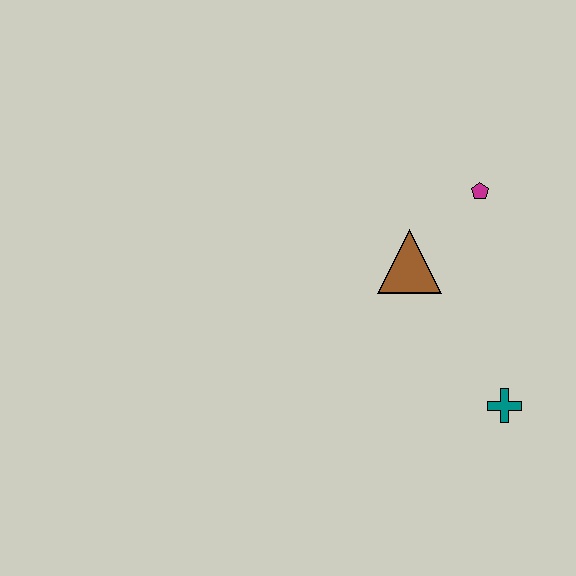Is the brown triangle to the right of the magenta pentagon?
No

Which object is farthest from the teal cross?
The magenta pentagon is farthest from the teal cross.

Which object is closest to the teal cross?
The brown triangle is closest to the teal cross.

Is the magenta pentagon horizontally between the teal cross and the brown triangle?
Yes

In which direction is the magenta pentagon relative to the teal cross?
The magenta pentagon is above the teal cross.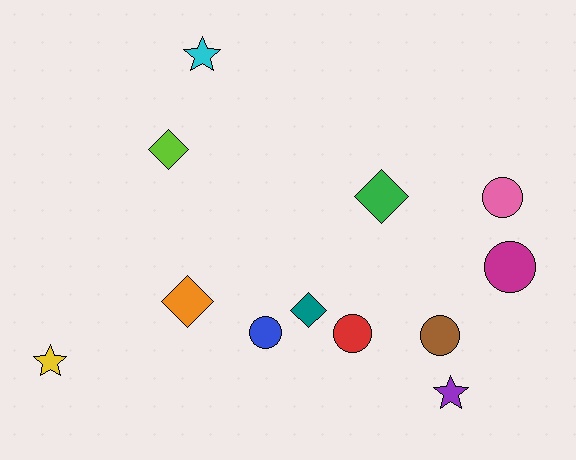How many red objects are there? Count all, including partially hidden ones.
There is 1 red object.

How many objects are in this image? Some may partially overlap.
There are 12 objects.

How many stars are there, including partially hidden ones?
There are 3 stars.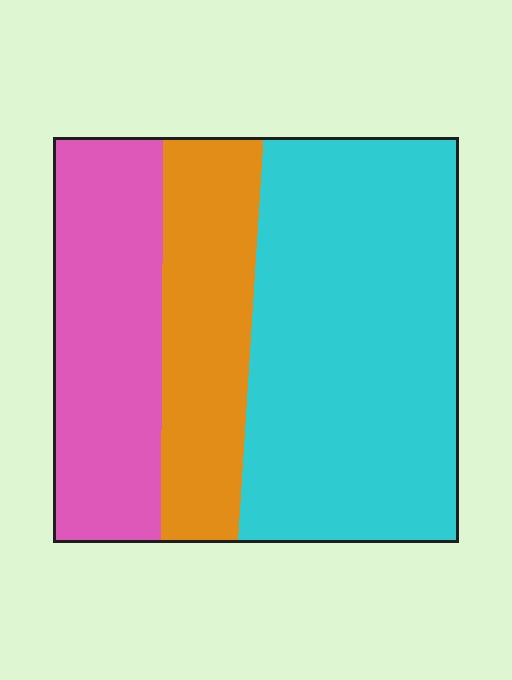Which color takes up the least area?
Orange, at roughly 20%.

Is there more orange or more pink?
Pink.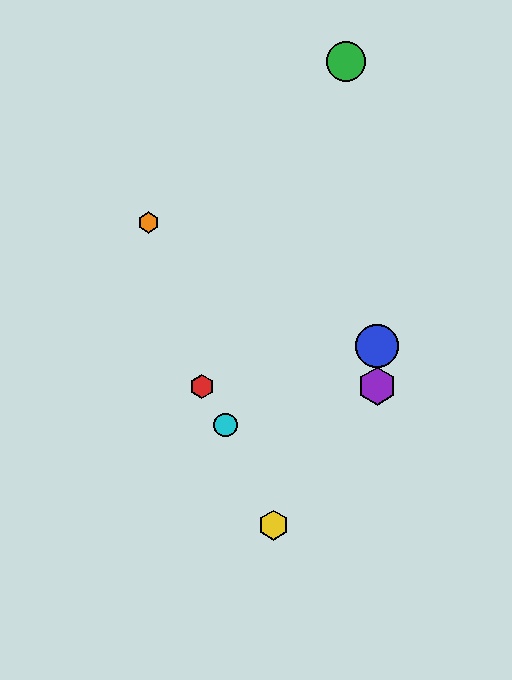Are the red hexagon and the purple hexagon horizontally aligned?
Yes, both are at y≈386.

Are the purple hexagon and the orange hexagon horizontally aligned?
No, the purple hexagon is at y≈386 and the orange hexagon is at y≈222.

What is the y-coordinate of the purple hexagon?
The purple hexagon is at y≈386.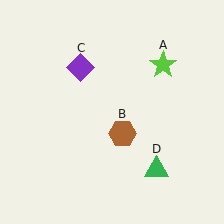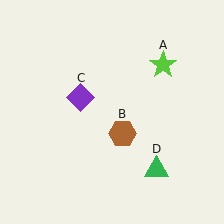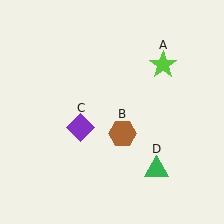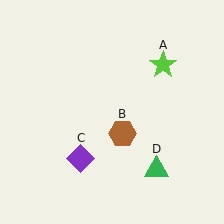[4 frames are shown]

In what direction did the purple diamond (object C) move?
The purple diamond (object C) moved down.